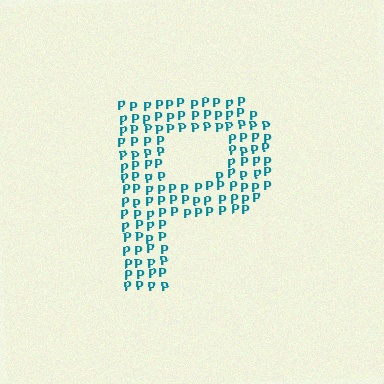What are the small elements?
The small elements are letter P's.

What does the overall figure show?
The overall figure shows the letter P.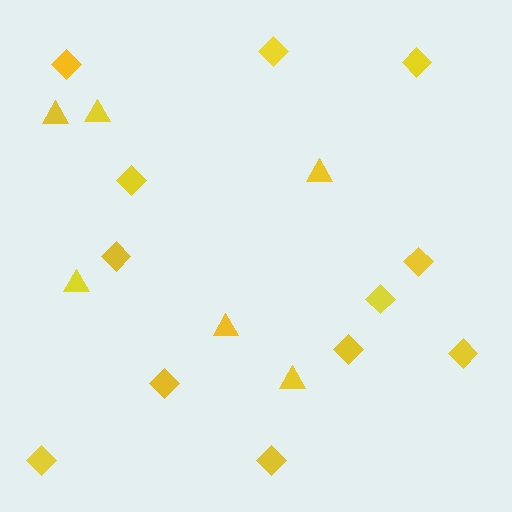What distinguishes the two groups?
There are 2 groups: one group of diamonds (12) and one group of triangles (6).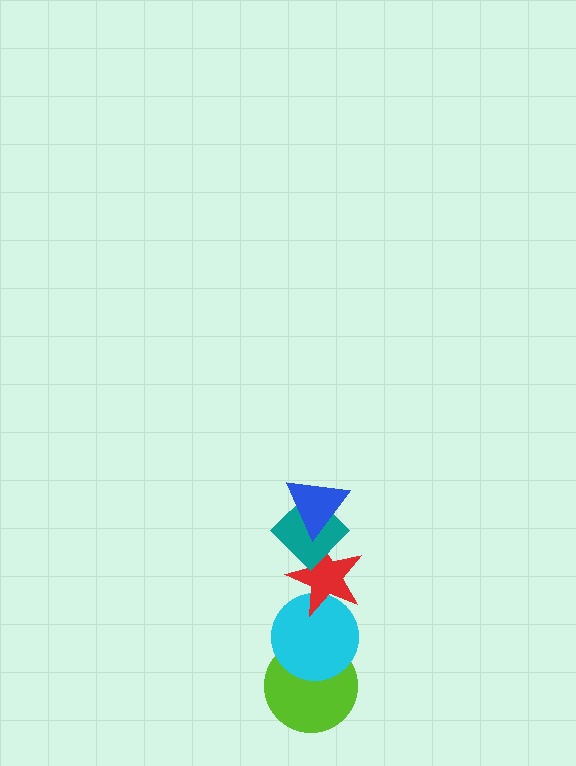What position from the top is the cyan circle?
The cyan circle is 4th from the top.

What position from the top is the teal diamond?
The teal diamond is 2nd from the top.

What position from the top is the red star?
The red star is 3rd from the top.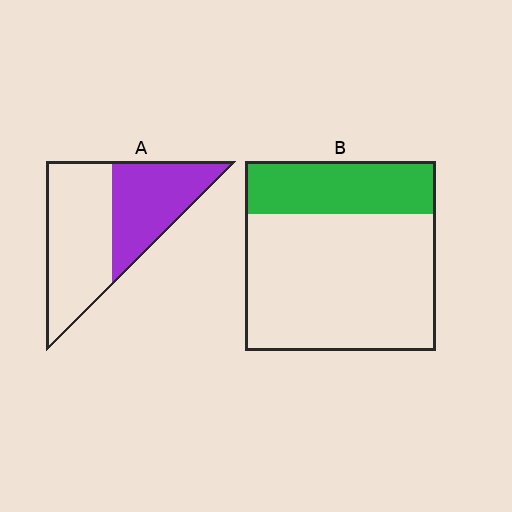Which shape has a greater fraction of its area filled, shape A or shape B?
Shape A.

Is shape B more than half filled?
No.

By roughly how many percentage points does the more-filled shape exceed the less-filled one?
By roughly 15 percentage points (A over B).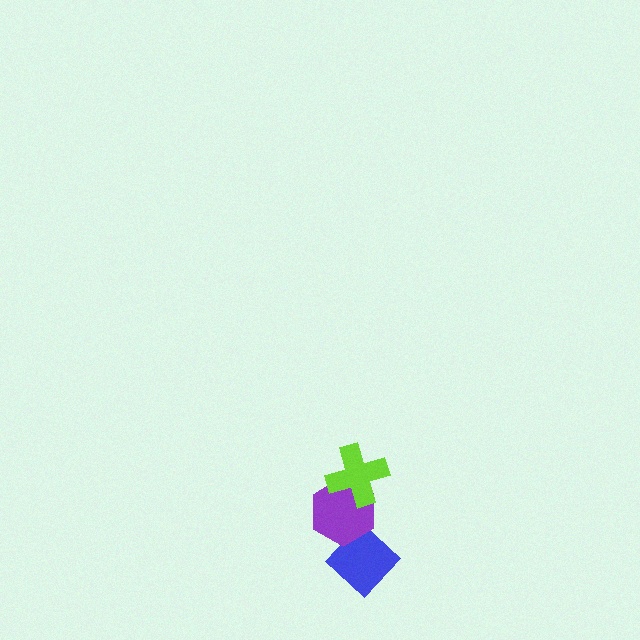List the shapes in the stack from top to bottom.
From top to bottom: the lime cross, the purple hexagon, the blue diamond.